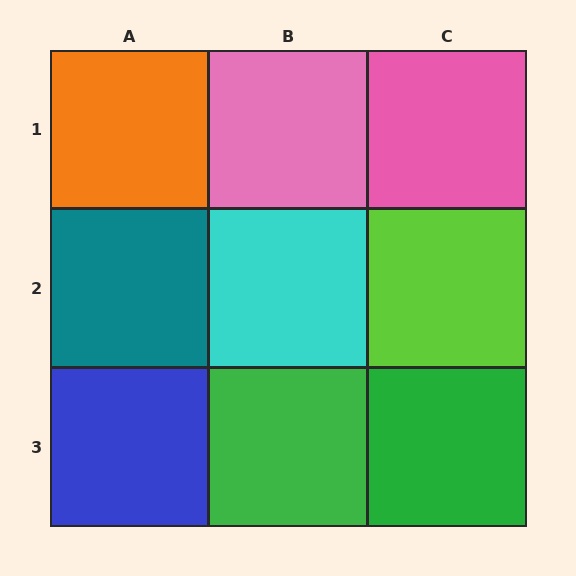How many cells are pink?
2 cells are pink.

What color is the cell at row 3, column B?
Green.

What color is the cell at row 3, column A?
Blue.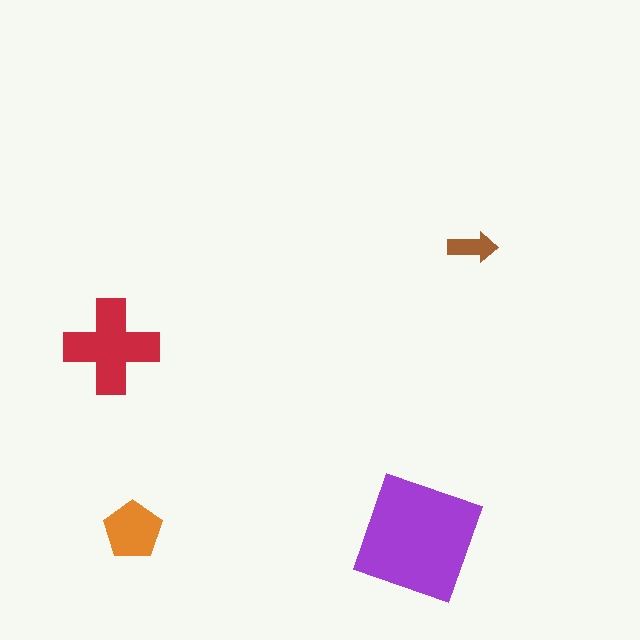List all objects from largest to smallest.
The purple square, the red cross, the orange pentagon, the brown arrow.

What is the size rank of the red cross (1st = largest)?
2nd.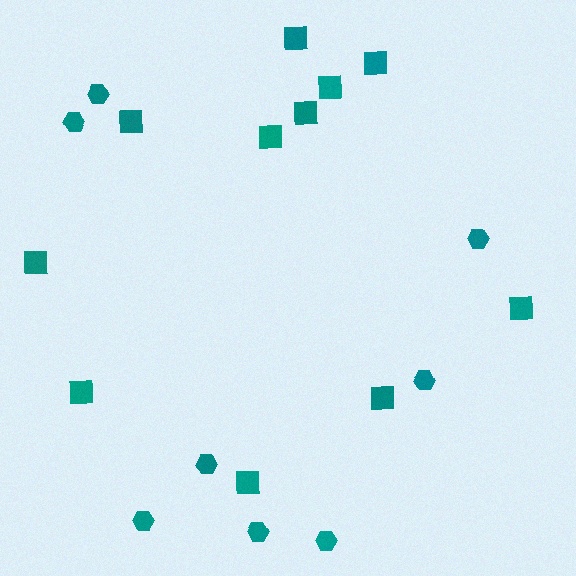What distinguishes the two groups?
There are 2 groups: one group of hexagons (8) and one group of squares (11).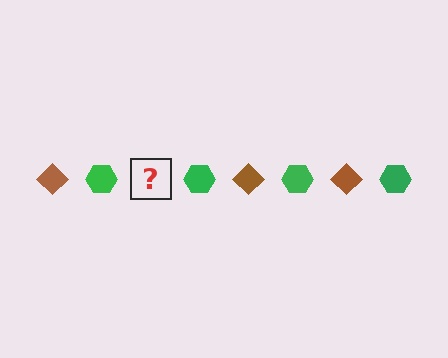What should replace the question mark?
The question mark should be replaced with a brown diamond.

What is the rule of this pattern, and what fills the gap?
The rule is that the pattern alternates between brown diamond and green hexagon. The gap should be filled with a brown diamond.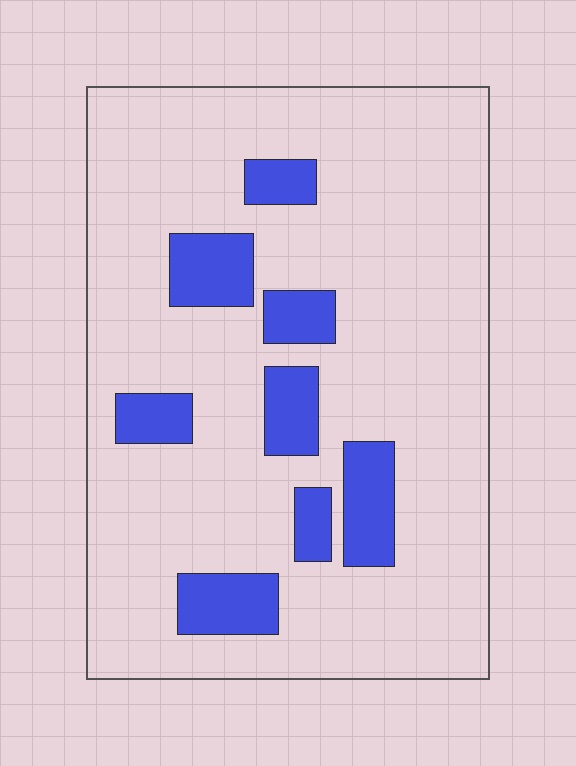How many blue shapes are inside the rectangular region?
8.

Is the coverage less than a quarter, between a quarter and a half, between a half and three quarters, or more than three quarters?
Less than a quarter.